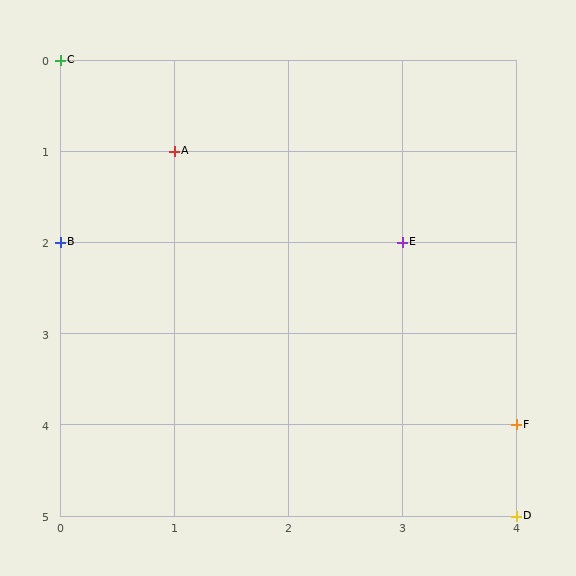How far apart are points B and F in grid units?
Points B and F are 4 columns and 2 rows apart (about 4.5 grid units diagonally).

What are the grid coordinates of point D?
Point D is at grid coordinates (4, 5).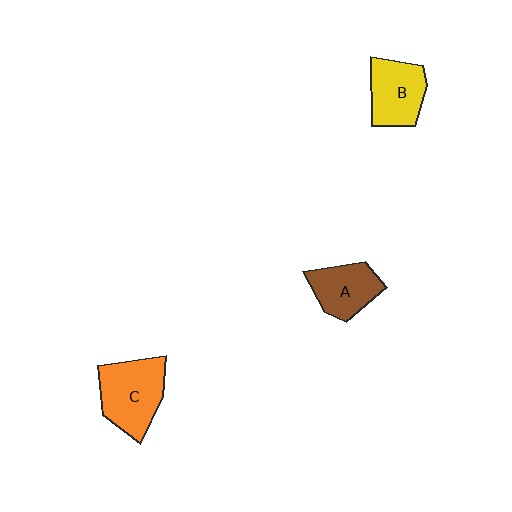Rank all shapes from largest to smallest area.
From largest to smallest: C (orange), B (yellow), A (brown).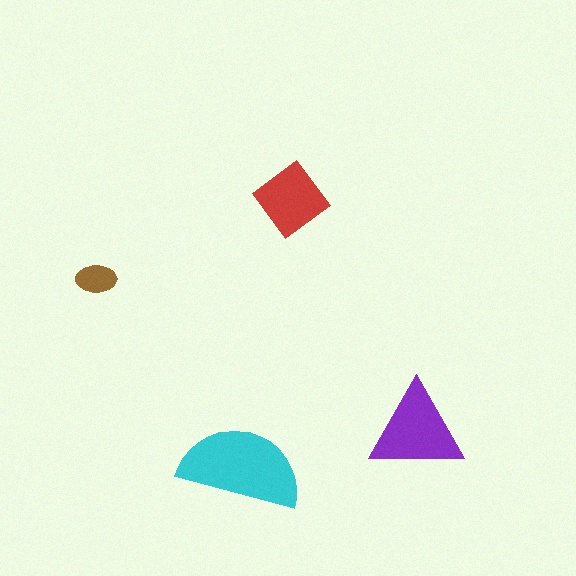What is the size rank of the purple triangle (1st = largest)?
2nd.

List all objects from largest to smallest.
The cyan semicircle, the purple triangle, the red diamond, the brown ellipse.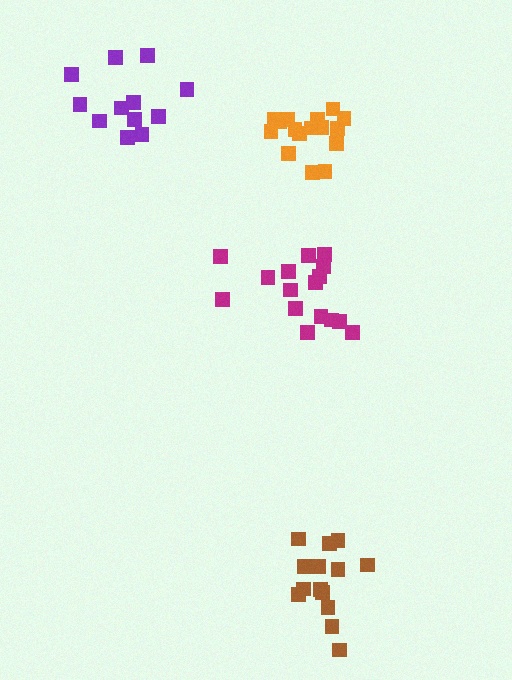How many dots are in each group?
Group 1: 16 dots, Group 2: 16 dots, Group 3: 15 dots, Group 4: 12 dots (59 total).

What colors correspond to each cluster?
The clusters are colored: magenta, orange, brown, purple.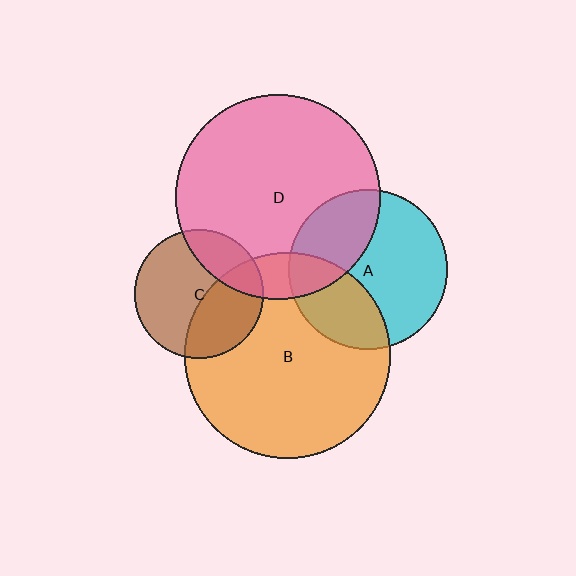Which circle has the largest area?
Circle B (orange).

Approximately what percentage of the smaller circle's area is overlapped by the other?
Approximately 25%.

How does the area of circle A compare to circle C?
Approximately 1.5 times.